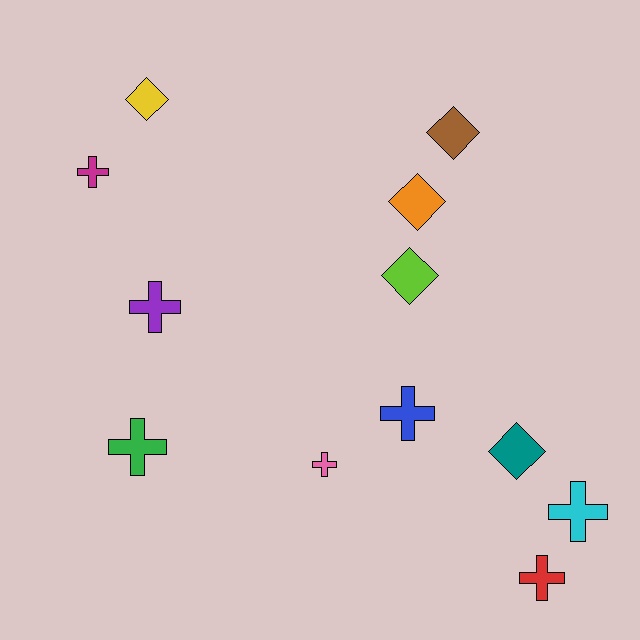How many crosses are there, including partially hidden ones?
There are 7 crosses.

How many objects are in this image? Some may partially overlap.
There are 12 objects.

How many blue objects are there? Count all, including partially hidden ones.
There is 1 blue object.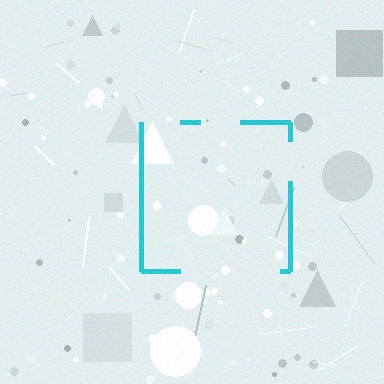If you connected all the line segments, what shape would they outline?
They would outline a square.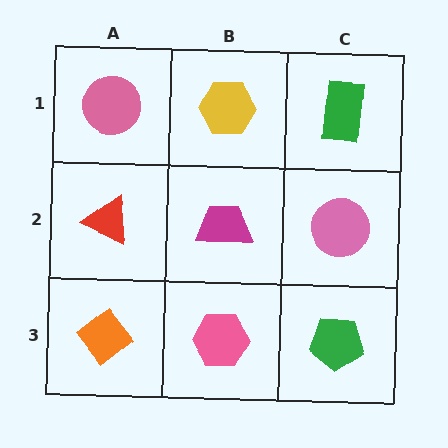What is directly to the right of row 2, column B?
A pink circle.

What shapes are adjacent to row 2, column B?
A yellow hexagon (row 1, column B), a pink hexagon (row 3, column B), a red triangle (row 2, column A), a pink circle (row 2, column C).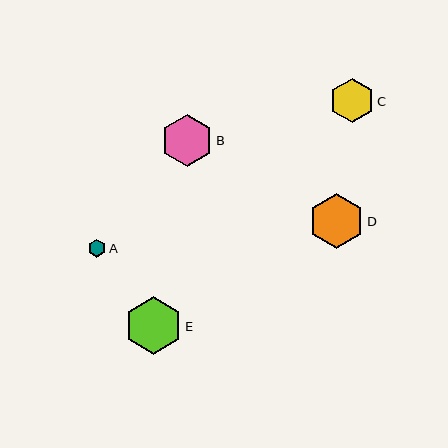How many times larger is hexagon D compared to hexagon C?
Hexagon D is approximately 1.2 times the size of hexagon C.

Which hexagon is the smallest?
Hexagon A is the smallest with a size of approximately 18 pixels.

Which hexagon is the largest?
Hexagon E is the largest with a size of approximately 57 pixels.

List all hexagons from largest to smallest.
From largest to smallest: E, D, B, C, A.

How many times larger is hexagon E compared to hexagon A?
Hexagon E is approximately 3.2 times the size of hexagon A.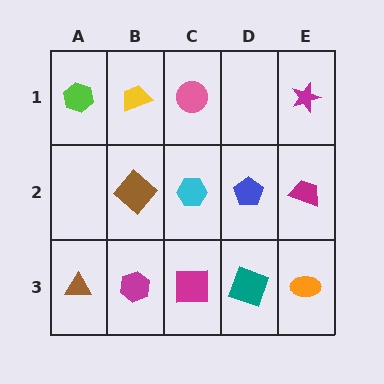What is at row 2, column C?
A cyan hexagon.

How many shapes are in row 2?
4 shapes.